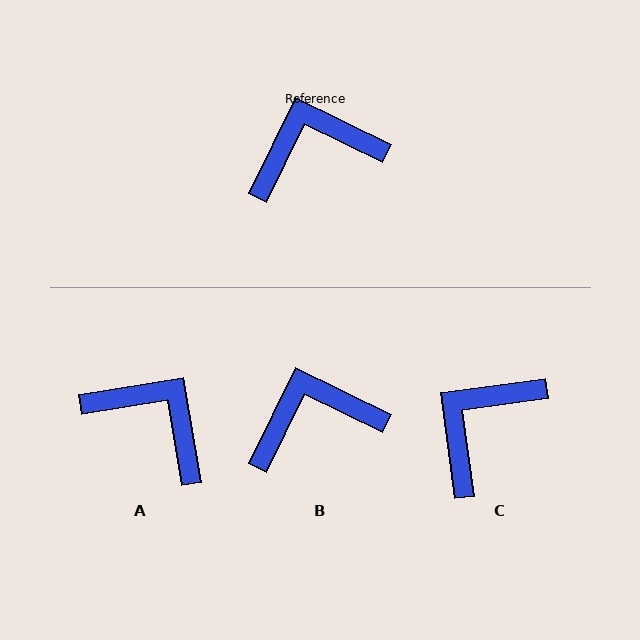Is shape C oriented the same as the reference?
No, it is off by about 34 degrees.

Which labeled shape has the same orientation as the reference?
B.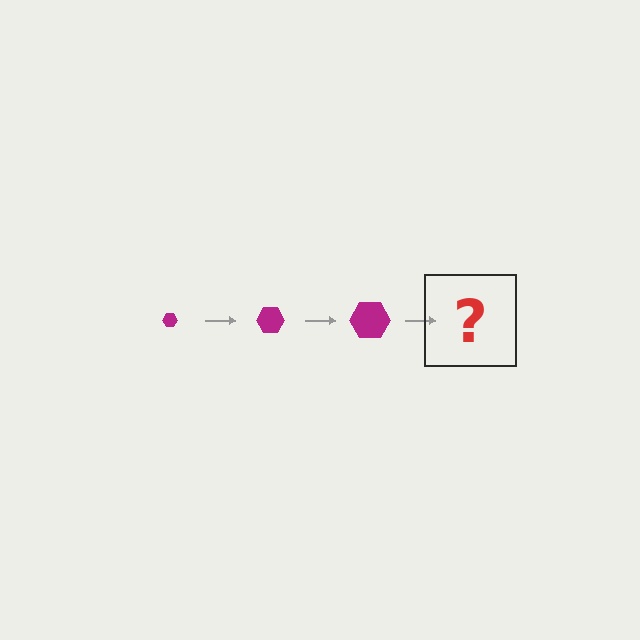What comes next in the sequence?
The next element should be a magenta hexagon, larger than the previous one.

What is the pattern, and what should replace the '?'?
The pattern is that the hexagon gets progressively larger each step. The '?' should be a magenta hexagon, larger than the previous one.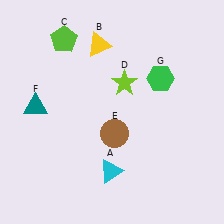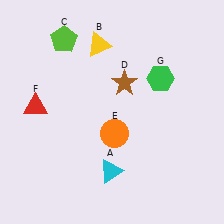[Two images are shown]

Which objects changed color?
D changed from lime to brown. E changed from brown to orange. F changed from teal to red.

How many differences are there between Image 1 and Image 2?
There are 3 differences between the two images.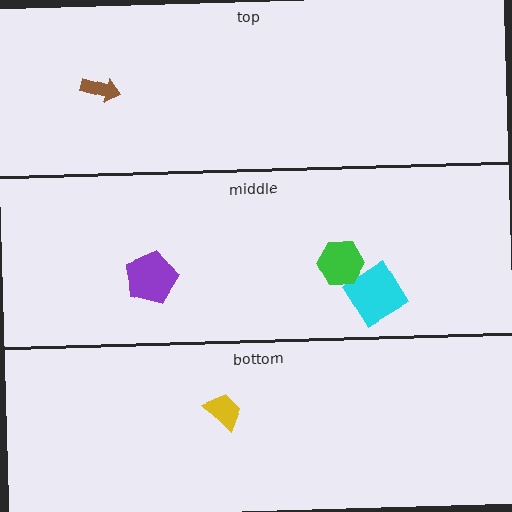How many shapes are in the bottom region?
1.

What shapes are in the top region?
The brown arrow.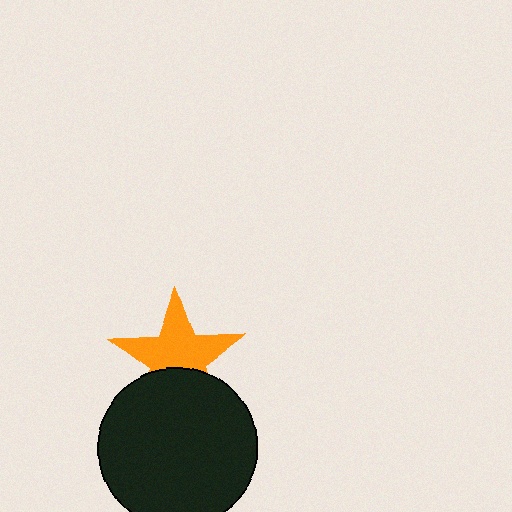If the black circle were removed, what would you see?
You would see the complete orange star.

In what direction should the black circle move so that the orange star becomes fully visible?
The black circle should move down. That is the shortest direction to clear the overlap and leave the orange star fully visible.